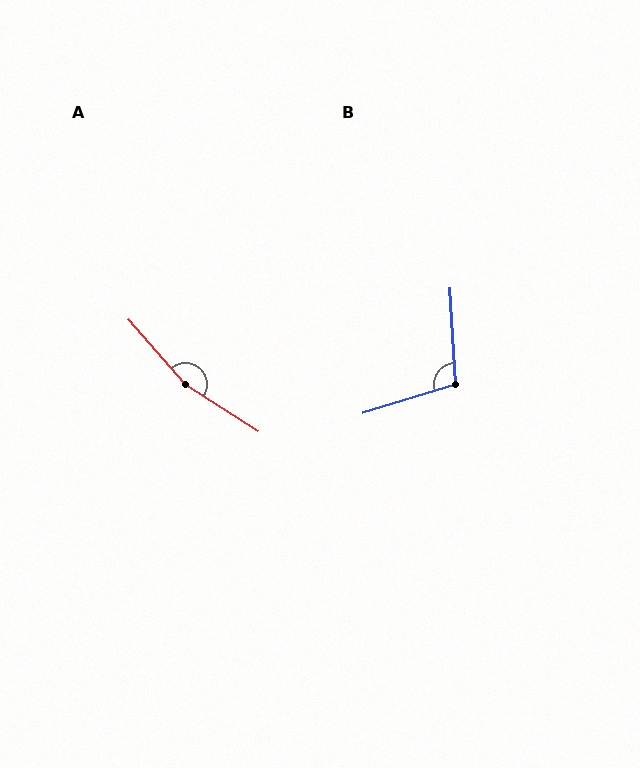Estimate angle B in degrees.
Approximately 103 degrees.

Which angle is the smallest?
B, at approximately 103 degrees.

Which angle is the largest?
A, at approximately 164 degrees.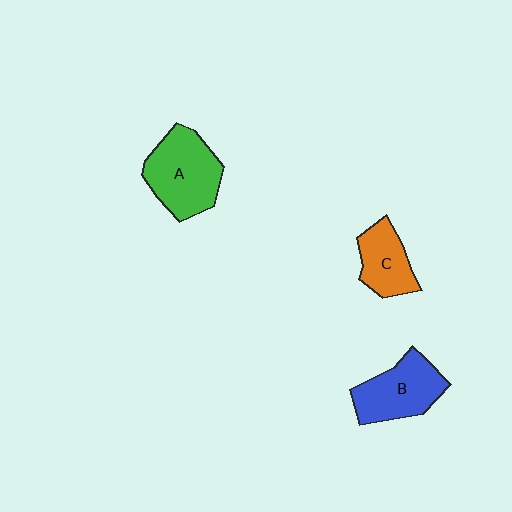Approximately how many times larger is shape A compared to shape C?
Approximately 1.6 times.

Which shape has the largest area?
Shape A (green).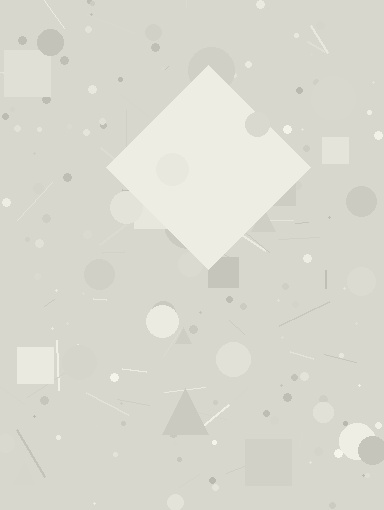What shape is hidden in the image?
A diamond is hidden in the image.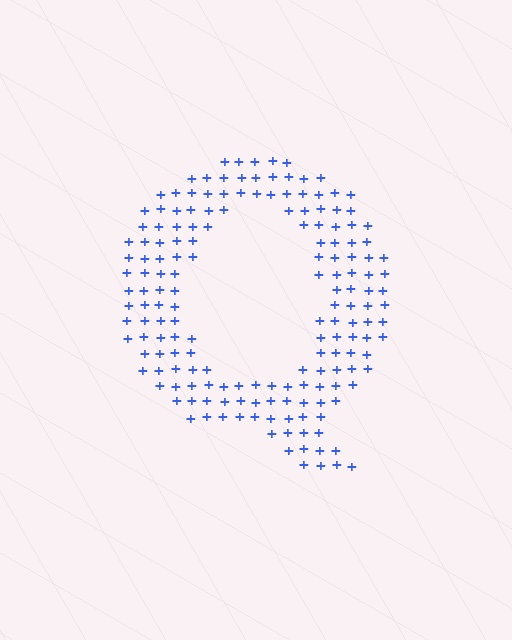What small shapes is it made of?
It is made of small plus signs.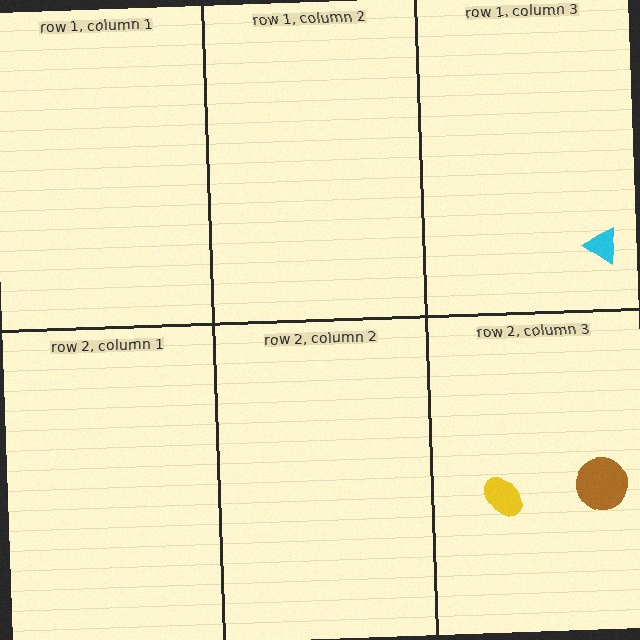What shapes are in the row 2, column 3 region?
The yellow ellipse, the brown circle.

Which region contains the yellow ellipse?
The row 2, column 3 region.